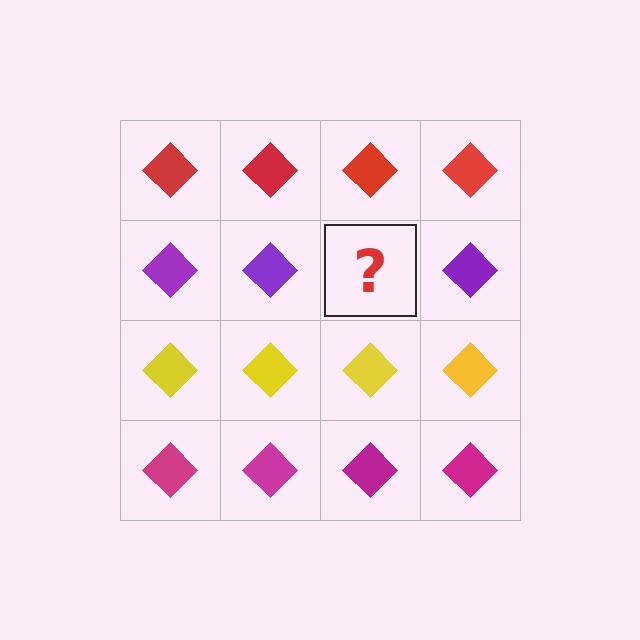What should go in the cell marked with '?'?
The missing cell should contain a purple diamond.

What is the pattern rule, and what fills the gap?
The rule is that each row has a consistent color. The gap should be filled with a purple diamond.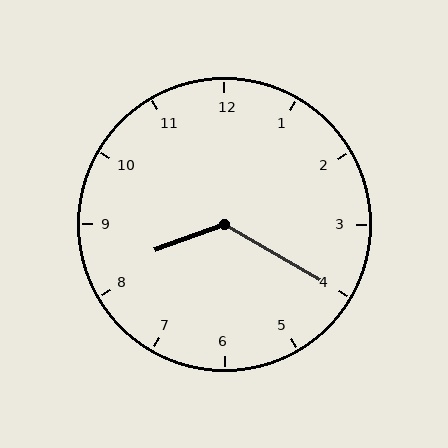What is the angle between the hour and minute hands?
Approximately 130 degrees.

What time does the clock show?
8:20.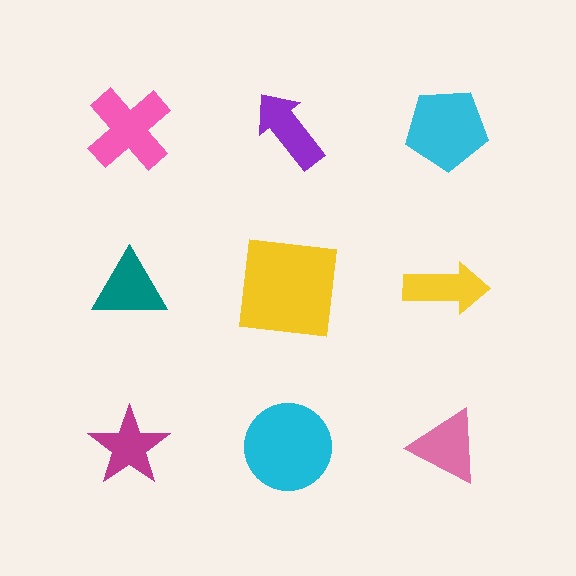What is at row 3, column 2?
A cyan circle.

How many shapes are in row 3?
3 shapes.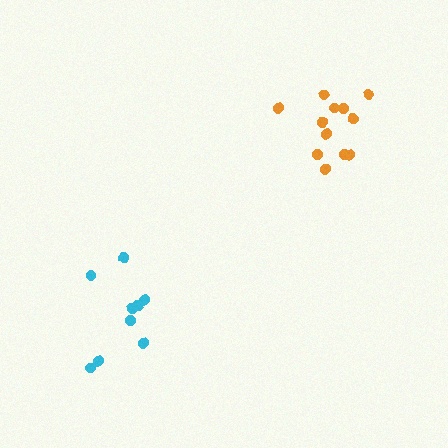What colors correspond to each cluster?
The clusters are colored: orange, cyan.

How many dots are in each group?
Group 1: 12 dots, Group 2: 9 dots (21 total).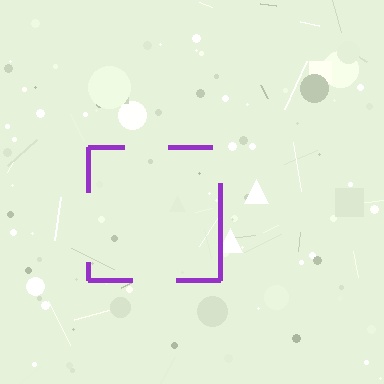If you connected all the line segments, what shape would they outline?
They would outline a square.